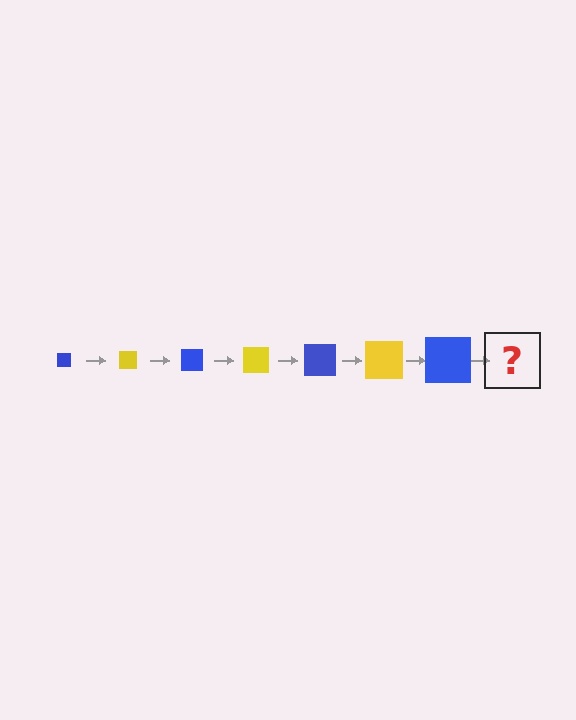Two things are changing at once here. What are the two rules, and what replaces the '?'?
The two rules are that the square grows larger each step and the color cycles through blue and yellow. The '?' should be a yellow square, larger than the previous one.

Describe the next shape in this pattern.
It should be a yellow square, larger than the previous one.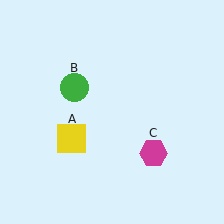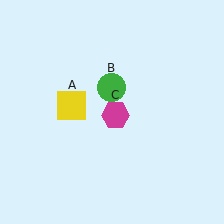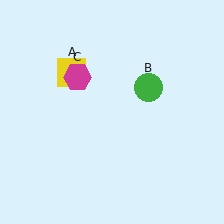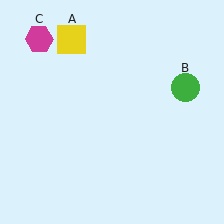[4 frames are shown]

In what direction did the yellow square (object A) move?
The yellow square (object A) moved up.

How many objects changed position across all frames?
3 objects changed position: yellow square (object A), green circle (object B), magenta hexagon (object C).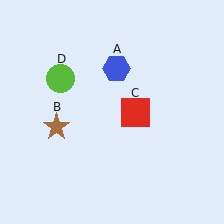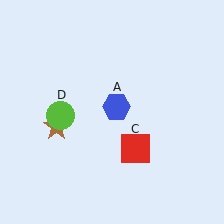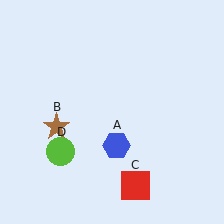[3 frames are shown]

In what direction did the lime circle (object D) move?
The lime circle (object D) moved down.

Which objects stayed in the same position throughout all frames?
Brown star (object B) remained stationary.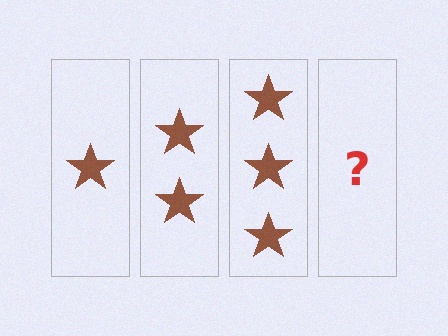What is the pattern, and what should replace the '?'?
The pattern is that each step adds one more star. The '?' should be 4 stars.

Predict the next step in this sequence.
The next step is 4 stars.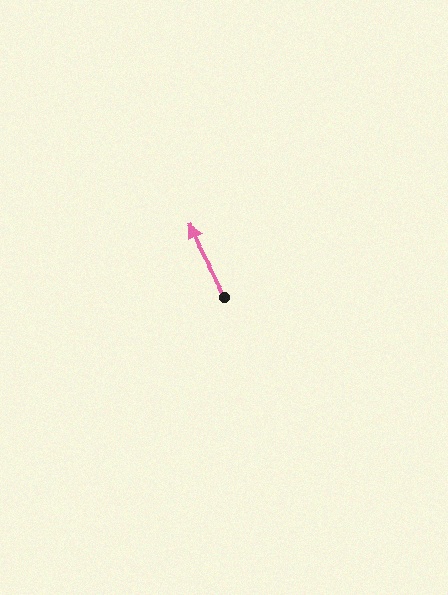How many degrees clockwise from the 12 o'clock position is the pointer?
Approximately 332 degrees.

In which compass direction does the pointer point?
Northwest.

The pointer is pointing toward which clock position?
Roughly 11 o'clock.